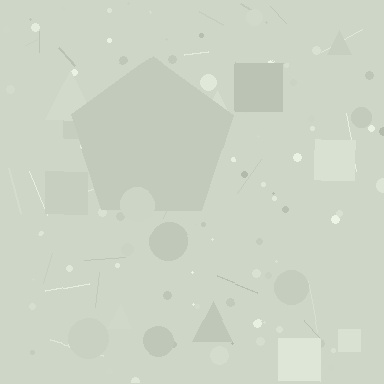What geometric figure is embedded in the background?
A pentagon is embedded in the background.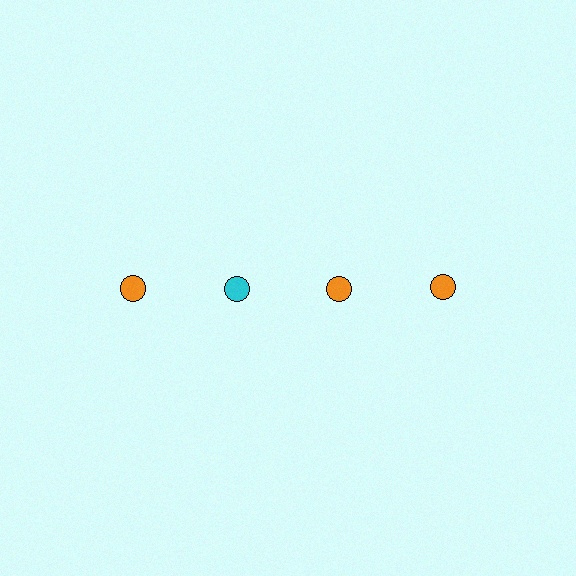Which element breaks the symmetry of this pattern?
The cyan circle in the top row, second from left column breaks the symmetry. All other shapes are orange circles.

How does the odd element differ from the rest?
It has a different color: cyan instead of orange.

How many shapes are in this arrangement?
There are 4 shapes arranged in a grid pattern.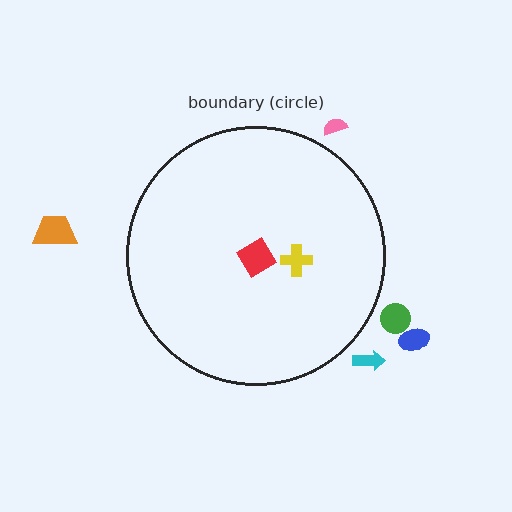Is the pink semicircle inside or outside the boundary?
Outside.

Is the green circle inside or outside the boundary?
Outside.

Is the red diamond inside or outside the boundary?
Inside.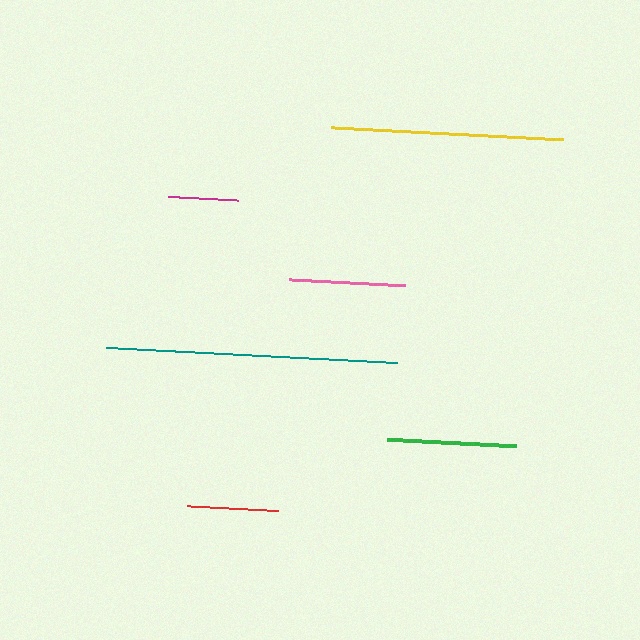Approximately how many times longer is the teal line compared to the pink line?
The teal line is approximately 2.5 times the length of the pink line.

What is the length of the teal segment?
The teal segment is approximately 291 pixels long.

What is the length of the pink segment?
The pink segment is approximately 115 pixels long.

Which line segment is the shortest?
The magenta line is the shortest at approximately 70 pixels.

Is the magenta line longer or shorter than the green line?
The green line is longer than the magenta line.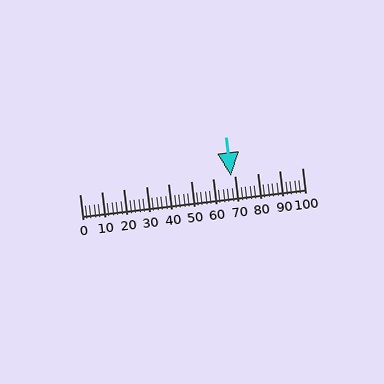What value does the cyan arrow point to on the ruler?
The cyan arrow points to approximately 68.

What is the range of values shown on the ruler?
The ruler shows values from 0 to 100.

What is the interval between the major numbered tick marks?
The major tick marks are spaced 10 units apart.